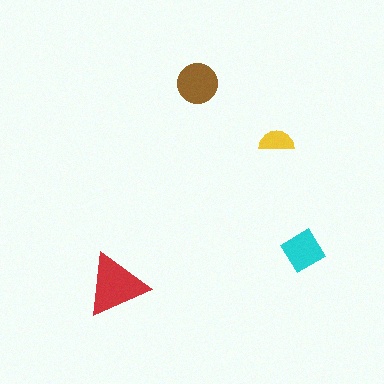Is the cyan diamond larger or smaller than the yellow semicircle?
Larger.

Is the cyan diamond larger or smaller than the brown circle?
Smaller.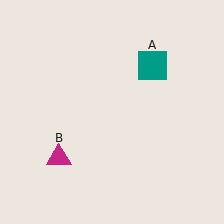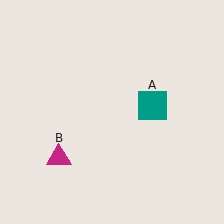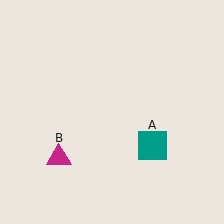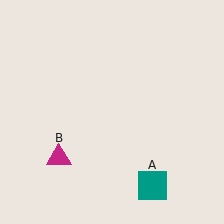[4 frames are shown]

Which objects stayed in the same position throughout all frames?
Magenta triangle (object B) remained stationary.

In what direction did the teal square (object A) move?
The teal square (object A) moved down.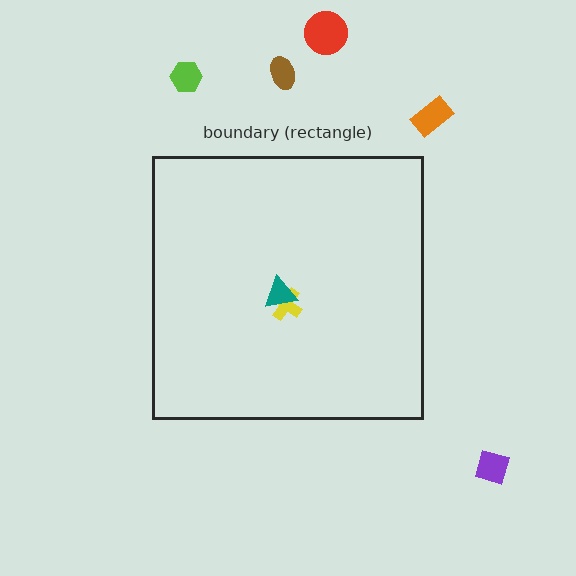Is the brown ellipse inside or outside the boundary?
Outside.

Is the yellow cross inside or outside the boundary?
Inside.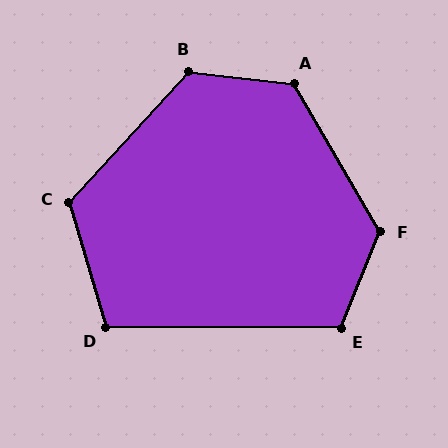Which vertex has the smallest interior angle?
D, at approximately 107 degrees.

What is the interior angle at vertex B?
Approximately 125 degrees (obtuse).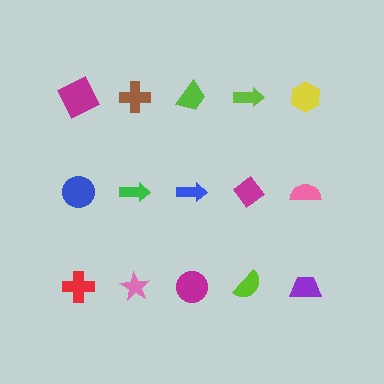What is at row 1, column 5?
A yellow hexagon.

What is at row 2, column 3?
A blue arrow.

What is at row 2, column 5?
A pink semicircle.